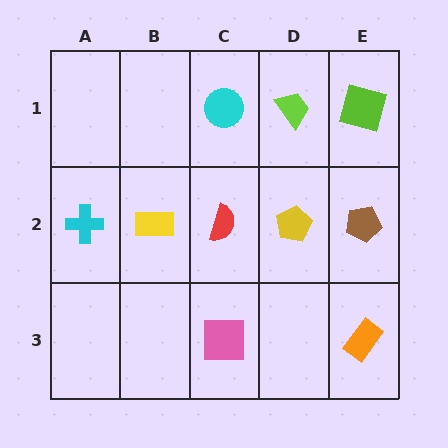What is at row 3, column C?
A pink square.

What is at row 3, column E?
An orange rectangle.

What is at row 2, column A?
A cyan cross.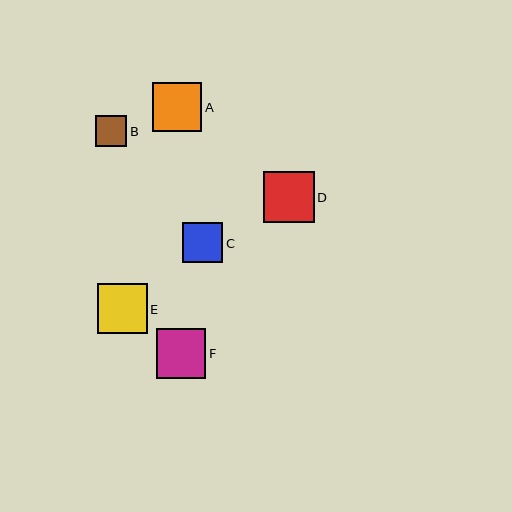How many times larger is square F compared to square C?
Square F is approximately 1.2 times the size of square C.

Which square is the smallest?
Square B is the smallest with a size of approximately 31 pixels.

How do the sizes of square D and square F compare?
Square D and square F are approximately the same size.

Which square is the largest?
Square D is the largest with a size of approximately 51 pixels.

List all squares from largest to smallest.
From largest to smallest: D, E, F, A, C, B.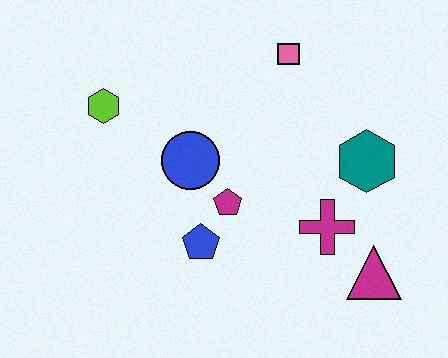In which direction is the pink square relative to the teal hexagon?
The pink square is above the teal hexagon.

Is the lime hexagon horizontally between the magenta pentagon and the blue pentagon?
No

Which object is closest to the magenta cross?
The magenta triangle is closest to the magenta cross.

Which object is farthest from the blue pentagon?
The pink square is farthest from the blue pentagon.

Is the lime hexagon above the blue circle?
Yes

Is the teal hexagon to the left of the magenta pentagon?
No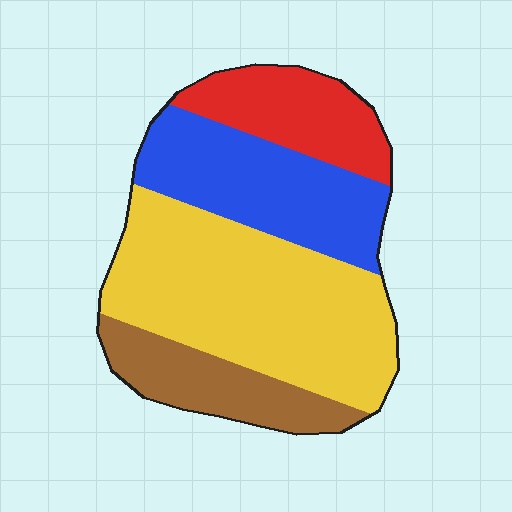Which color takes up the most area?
Yellow, at roughly 45%.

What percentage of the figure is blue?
Blue covers 25% of the figure.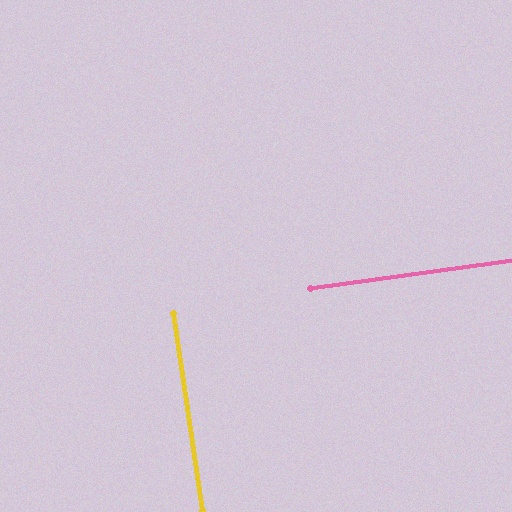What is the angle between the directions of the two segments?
Approximately 89 degrees.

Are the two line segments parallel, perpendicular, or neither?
Perpendicular — they meet at approximately 89°.